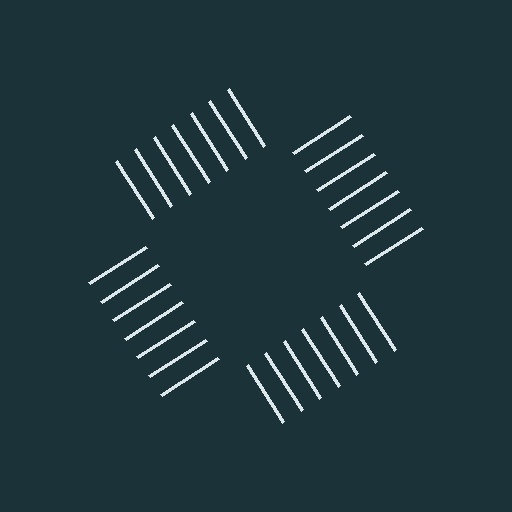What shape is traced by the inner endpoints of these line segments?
An illusory square — the line segments terminate on its edges but no continuous stroke is drawn.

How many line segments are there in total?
28 — 7 along each of the 4 edges.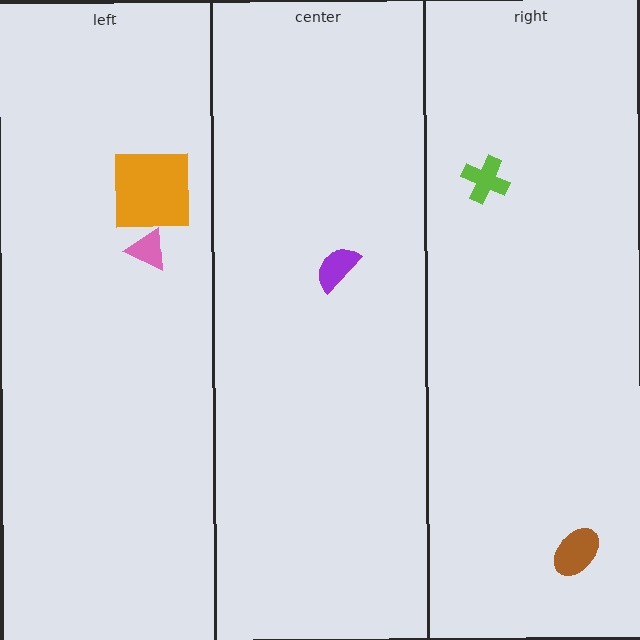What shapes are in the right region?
The brown ellipse, the lime cross.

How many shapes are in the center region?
1.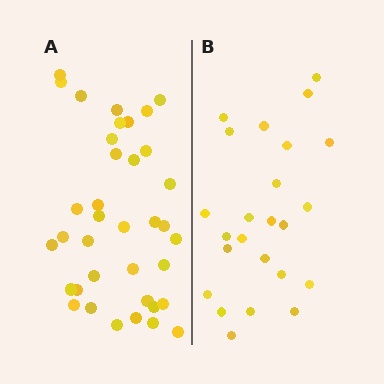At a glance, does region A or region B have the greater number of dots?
Region A (the left region) has more dots.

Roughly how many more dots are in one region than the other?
Region A has approximately 15 more dots than region B.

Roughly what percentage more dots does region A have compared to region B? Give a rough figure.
About 55% more.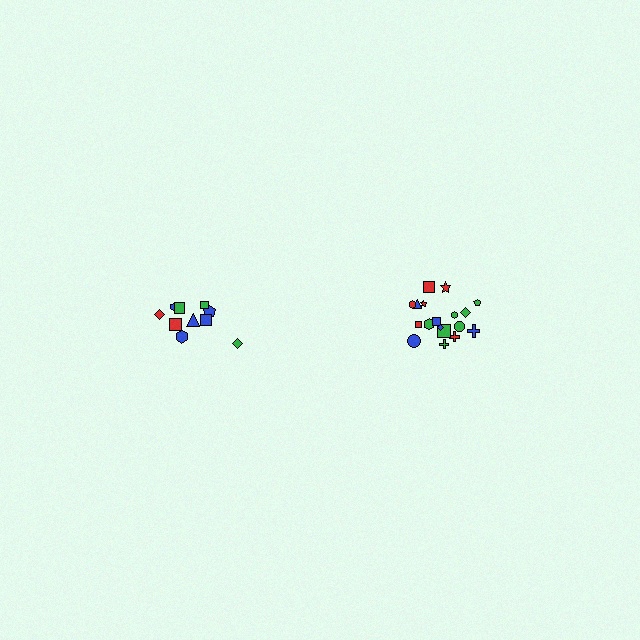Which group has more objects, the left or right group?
The right group.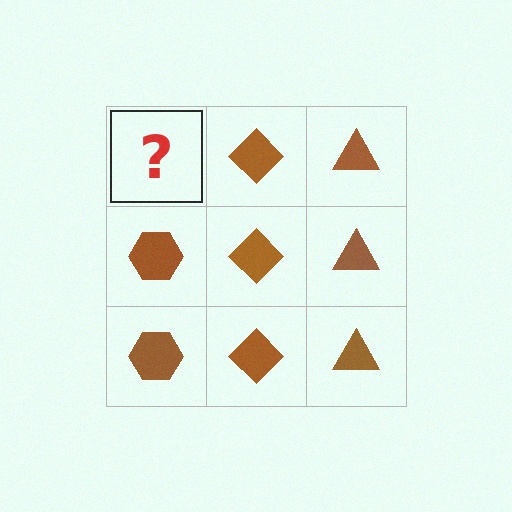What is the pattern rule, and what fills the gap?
The rule is that each column has a consistent shape. The gap should be filled with a brown hexagon.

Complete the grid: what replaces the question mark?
The question mark should be replaced with a brown hexagon.